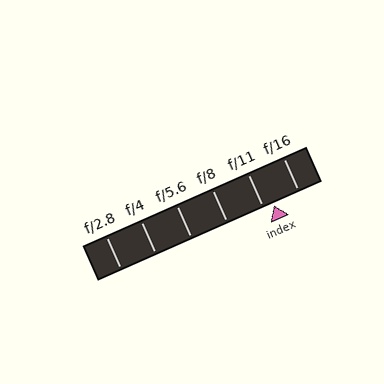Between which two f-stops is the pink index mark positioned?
The index mark is between f/11 and f/16.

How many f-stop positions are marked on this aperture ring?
There are 6 f-stop positions marked.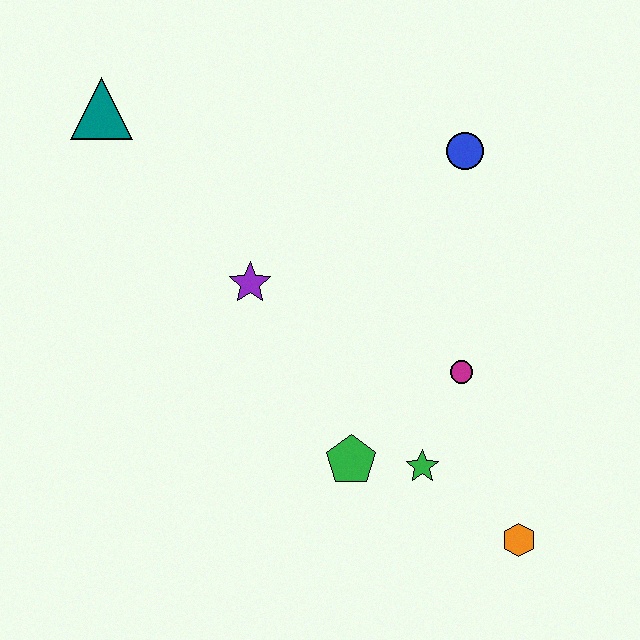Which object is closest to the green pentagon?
The green star is closest to the green pentagon.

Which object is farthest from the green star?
The teal triangle is farthest from the green star.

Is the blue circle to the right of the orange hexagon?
No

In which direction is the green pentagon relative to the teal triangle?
The green pentagon is below the teal triangle.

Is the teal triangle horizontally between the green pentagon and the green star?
No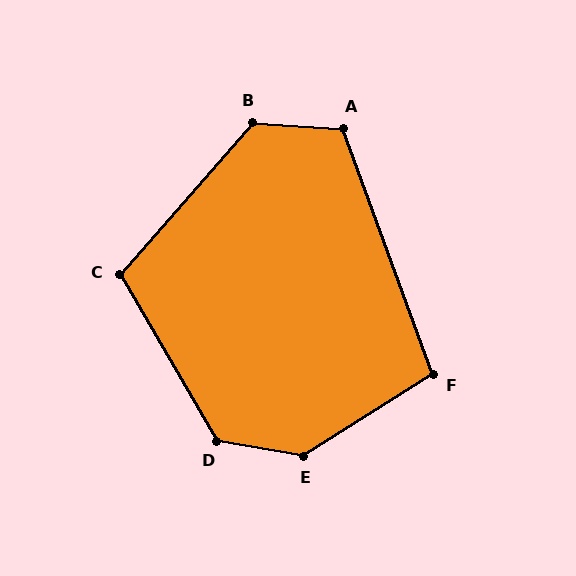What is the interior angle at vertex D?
Approximately 130 degrees (obtuse).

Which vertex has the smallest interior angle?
F, at approximately 102 degrees.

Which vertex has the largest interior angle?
E, at approximately 138 degrees.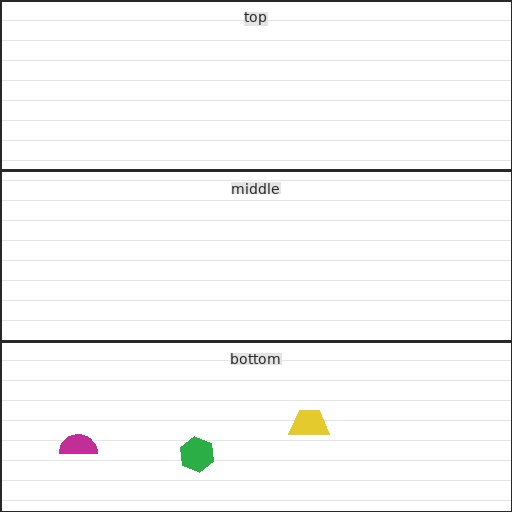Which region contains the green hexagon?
The bottom region.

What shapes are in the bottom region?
The green hexagon, the magenta semicircle, the yellow trapezoid.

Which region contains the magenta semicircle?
The bottom region.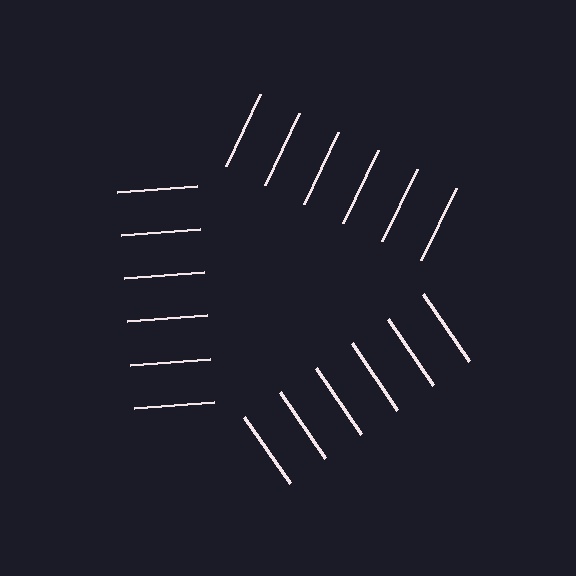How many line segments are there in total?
18 — 6 along each of the 3 edges.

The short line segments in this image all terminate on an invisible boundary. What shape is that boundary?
An illusory triangle — the line segments terminate on its edges but no continuous stroke is drawn.